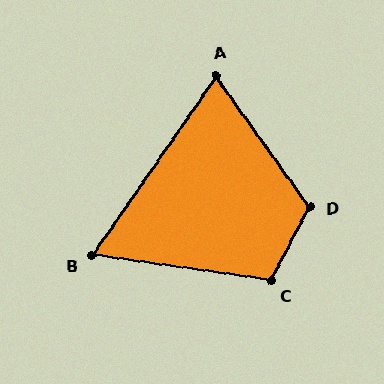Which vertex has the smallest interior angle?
B, at approximately 63 degrees.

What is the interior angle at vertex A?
Approximately 70 degrees (acute).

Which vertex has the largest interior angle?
D, at approximately 117 degrees.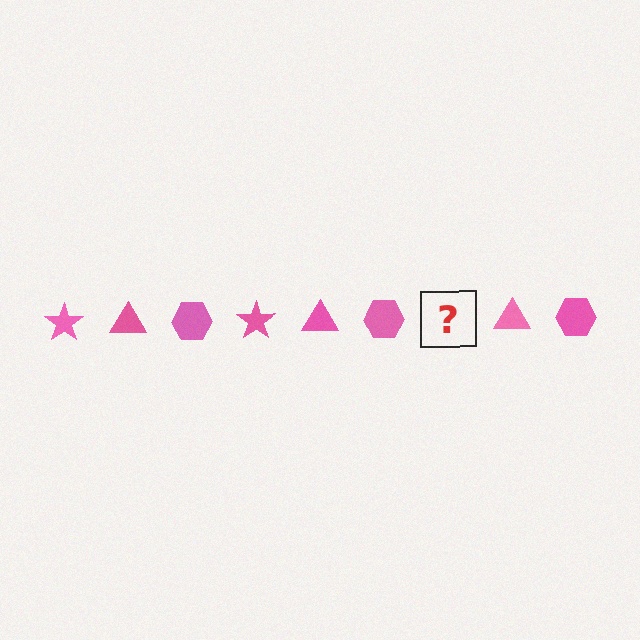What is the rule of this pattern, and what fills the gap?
The rule is that the pattern cycles through star, triangle, hexagon shapes in pink. The gap should be filled with a pink star.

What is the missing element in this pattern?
The missing element is a pink star.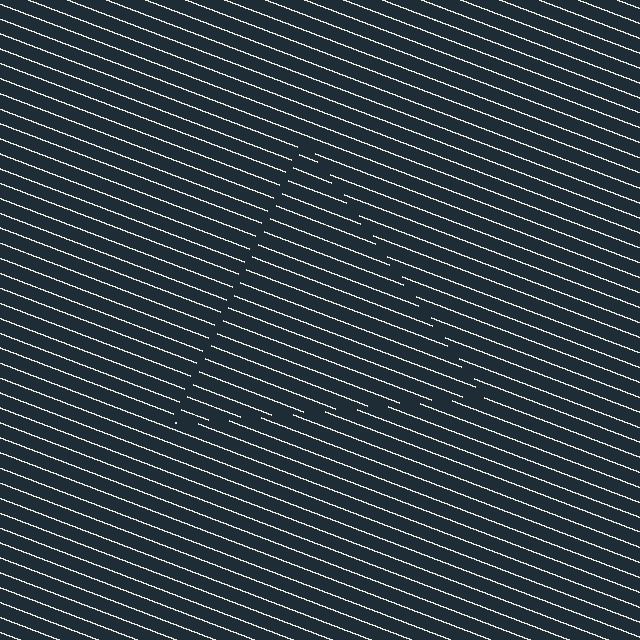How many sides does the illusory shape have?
3 sides — the line-ends trace a triangle.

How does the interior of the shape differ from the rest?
The interior of the shape contains the same grating, shifted by half a period — the contour is defined by the phase discontinuity where line-ends from the inner and outer gratings abut.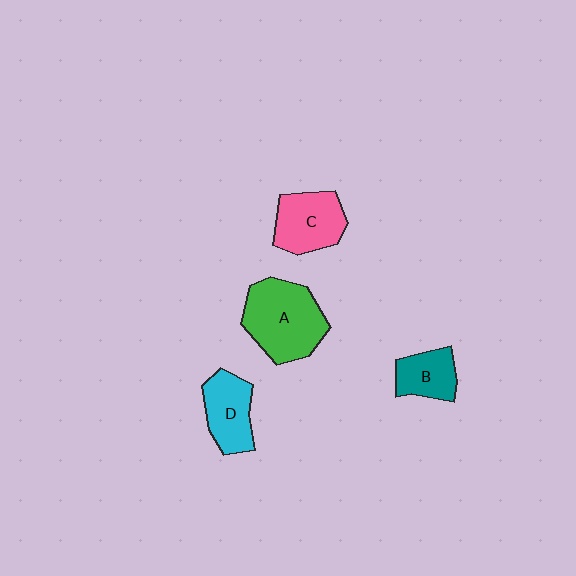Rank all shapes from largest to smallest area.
From largest to smallest: A (green), C (pink), D (cyan), B (teal).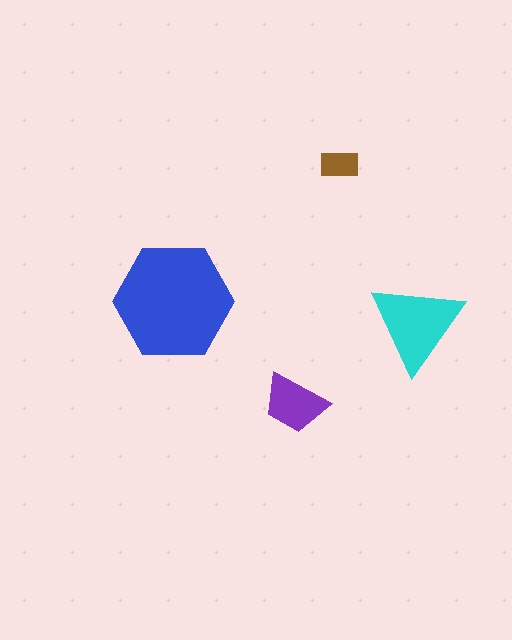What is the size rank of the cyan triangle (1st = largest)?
2nd.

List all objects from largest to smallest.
The blue hexagon, the cyan triangle, the purple trapezoid, the brown rectangle.